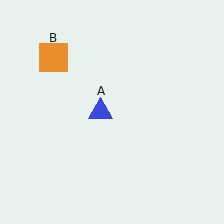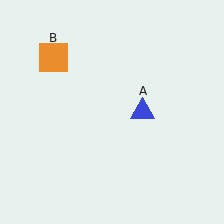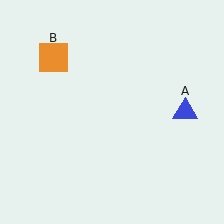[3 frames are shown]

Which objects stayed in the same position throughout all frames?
Orange square (object B) remained stationary.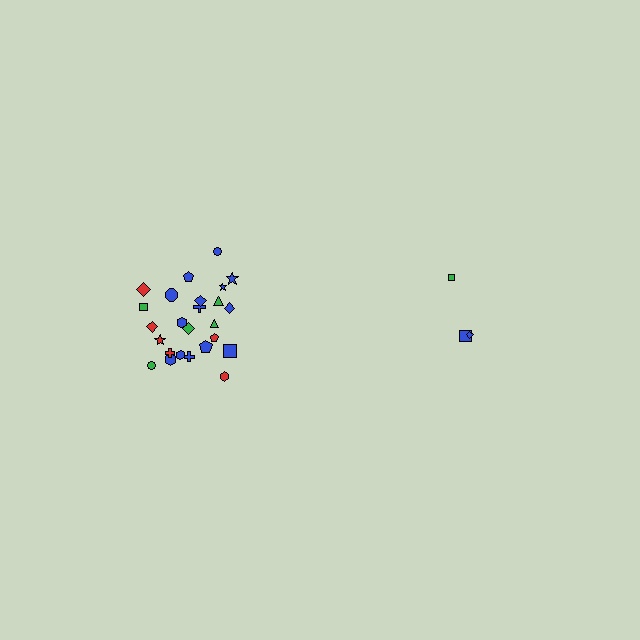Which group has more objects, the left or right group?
The left group.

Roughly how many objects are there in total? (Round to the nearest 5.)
Roughly 30 objects in total.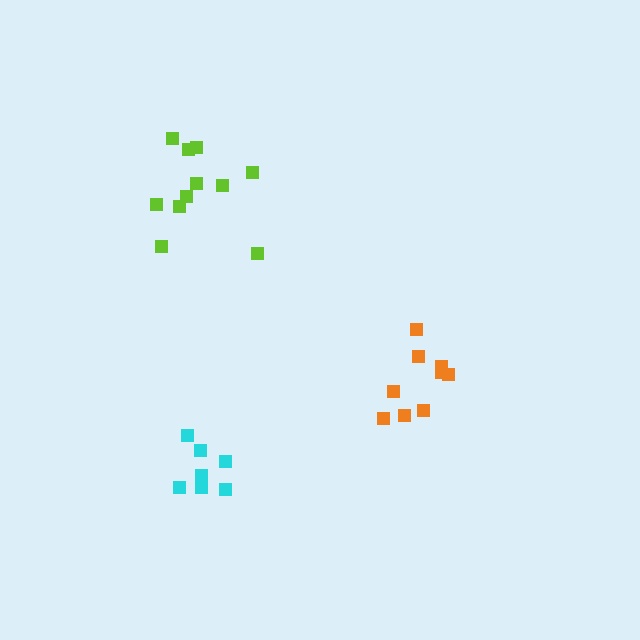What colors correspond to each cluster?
The clusters are colored: lime, cyan, orange.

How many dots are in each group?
Group 1: 11 dots, Group 2: 7 dots, Group 3: 9 dots (27 total).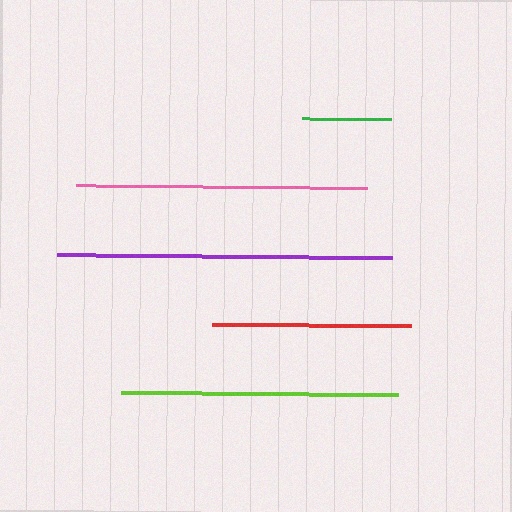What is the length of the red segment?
The red segment is approximately 199 pixels long.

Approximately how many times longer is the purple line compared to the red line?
The purple line is approximately 1.7 times the length of the red line.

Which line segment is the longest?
The purple line is the longest at approximately 335 pixels.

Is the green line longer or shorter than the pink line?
The pink line is longer than the green line.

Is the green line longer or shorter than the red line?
The red line is longer than the green line.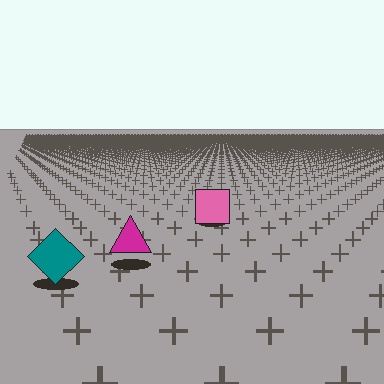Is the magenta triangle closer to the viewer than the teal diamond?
No. The teal diamond is closer — you can tell from the texture gradient: the ground texture is coarser near it.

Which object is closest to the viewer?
The teal diamond is closest. The texture marks near it are larger and more spread out.